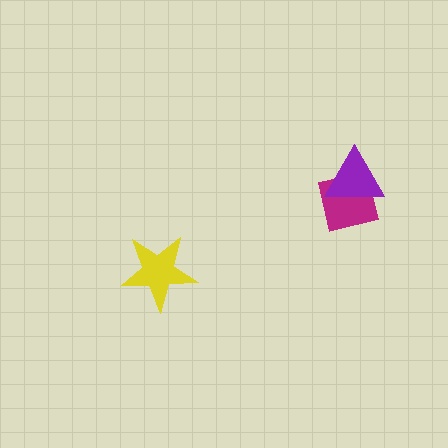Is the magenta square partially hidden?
Yes, it is partially covered by another shape.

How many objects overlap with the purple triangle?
1 object overlaps with the purple triangle.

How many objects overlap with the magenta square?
1 object overlaps with the magenta square.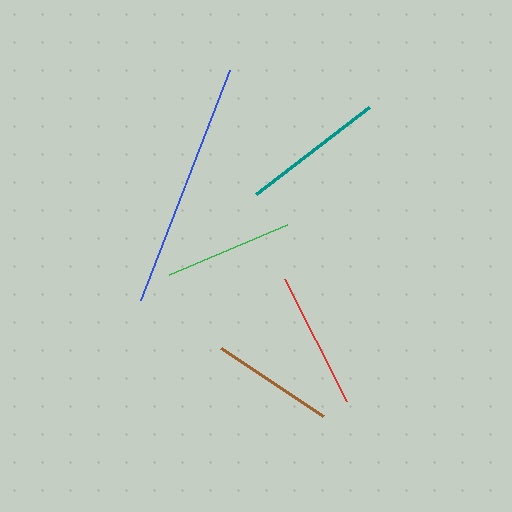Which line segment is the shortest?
The brown line is the shortest at approximately 123 pixels.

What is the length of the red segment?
The red segment is approximately 137 pixels long.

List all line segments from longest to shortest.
From longest to shortest: blue, teal, red, green, brown.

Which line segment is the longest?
The blue line is the longest at approximately 246 pixels.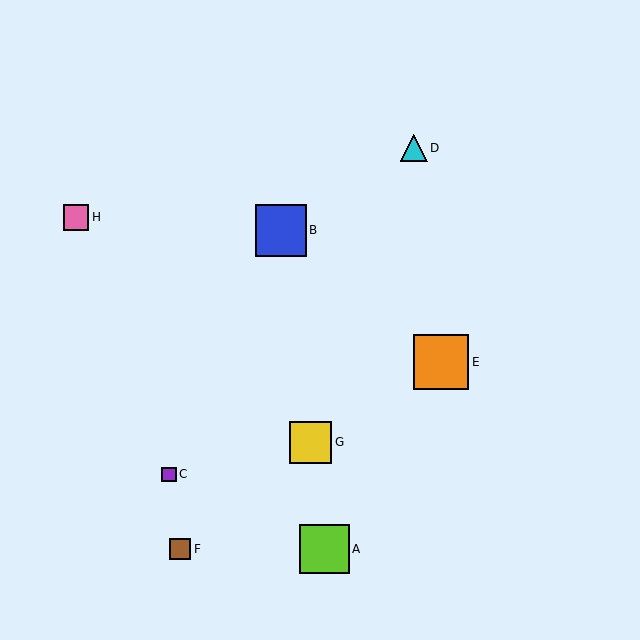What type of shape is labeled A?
Shape A is a lime square.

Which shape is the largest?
The orange square (labeled E) is the largest.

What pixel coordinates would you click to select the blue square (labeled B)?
Click at (281, 230) to select the blue square B.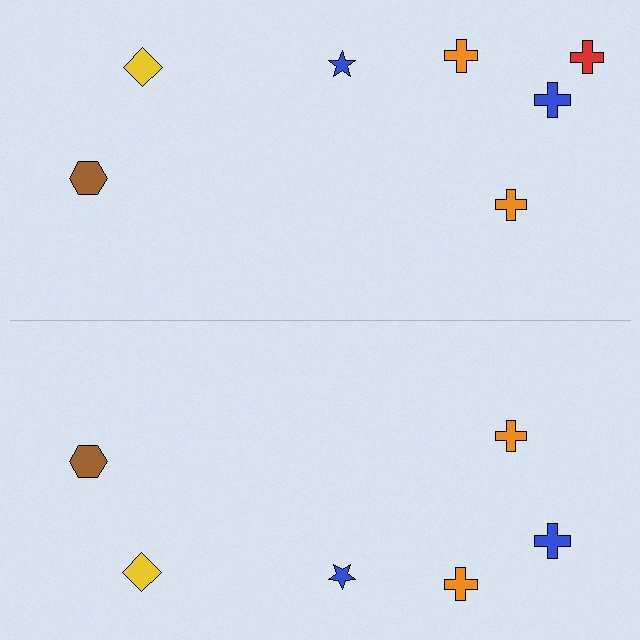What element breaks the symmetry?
A red cross is missing from the bottom side.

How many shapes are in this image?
There are 13 shapes in this image.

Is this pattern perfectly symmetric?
No, the pattern is not perfectly symmetric. A red cross is missing from the bottom side.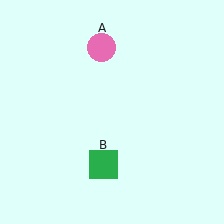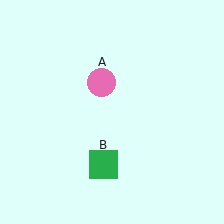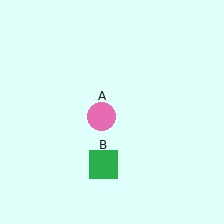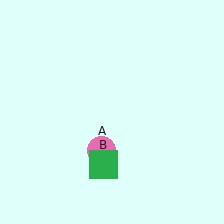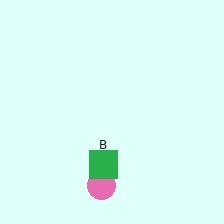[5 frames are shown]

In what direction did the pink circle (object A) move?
The pink circle (object A) moved down.